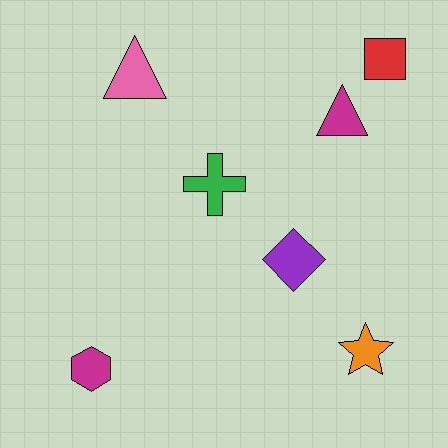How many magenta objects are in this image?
There are 2 magenta objects.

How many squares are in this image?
There is 1 square.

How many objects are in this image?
There are 7 objects.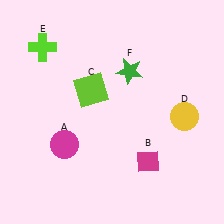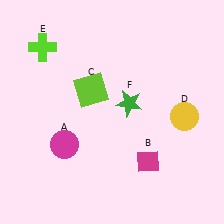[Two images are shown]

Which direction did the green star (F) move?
The green star (F) moved down.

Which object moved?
The green star (F) moved down.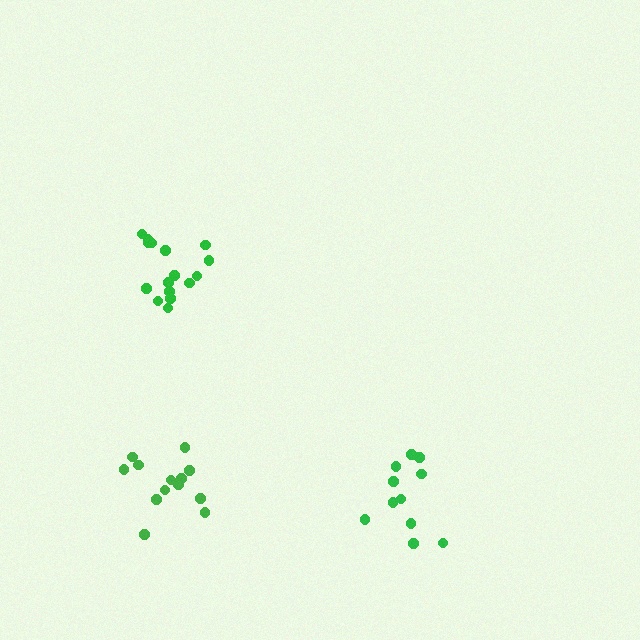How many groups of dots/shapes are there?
There are 3 groups.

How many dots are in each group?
Group 1: 16 dots, Group 2: 13 dots, Group 3: 11 dots (40 total).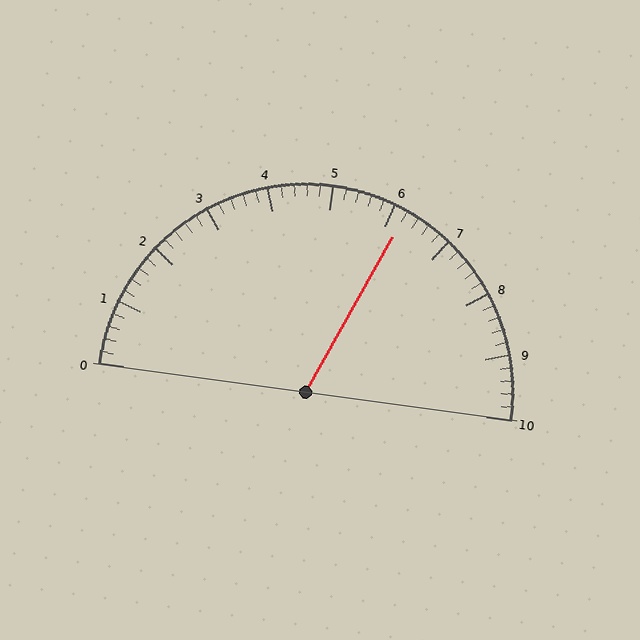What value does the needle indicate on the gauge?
The needle indicates approximately 6.2.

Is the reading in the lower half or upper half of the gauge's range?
The reading is in the upper half of the range (0 to 10).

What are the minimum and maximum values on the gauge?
The gauge ranges from 0 to 10.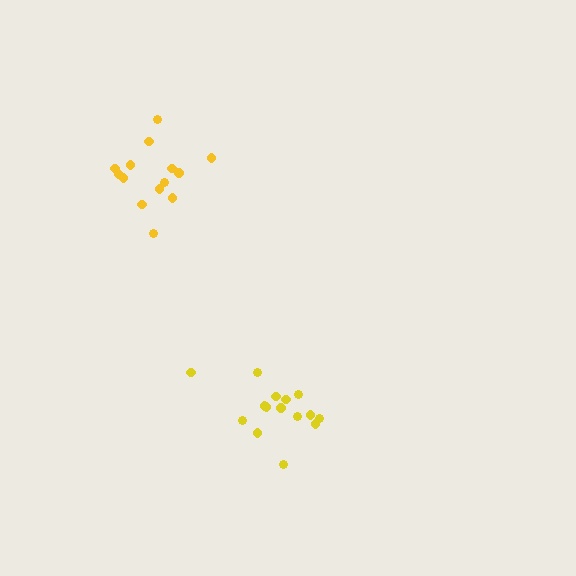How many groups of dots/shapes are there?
There are 2 groups.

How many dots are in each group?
Group 1: 15 dots, Group 2: 14 dots (29 total).